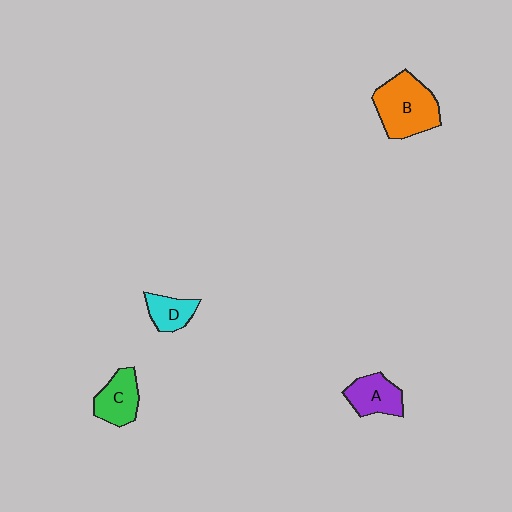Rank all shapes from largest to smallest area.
From largest to smallest: B (orange), C (green), A (purple), D (cyan).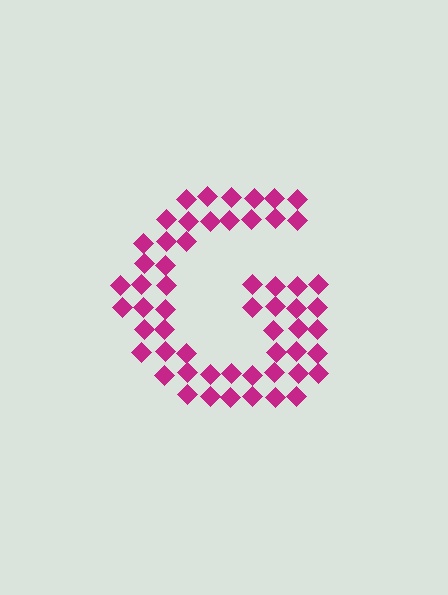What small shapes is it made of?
It is made of small diamonds.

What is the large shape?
The large shape is the letter G.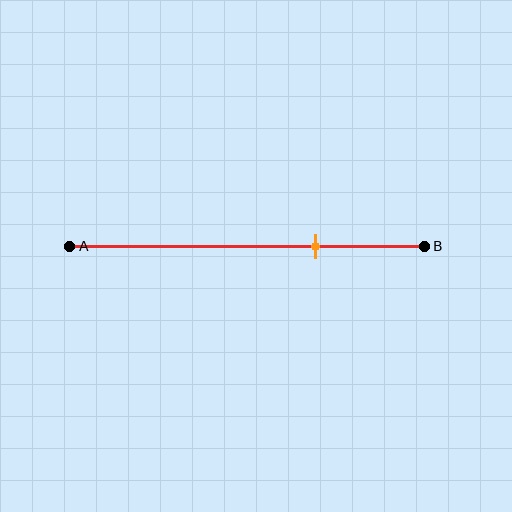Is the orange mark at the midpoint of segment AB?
No, the mark is at about 70% from A, not at the 50% midpoint.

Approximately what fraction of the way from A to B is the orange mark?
The orange mark is approximately 70% of the way from A to B.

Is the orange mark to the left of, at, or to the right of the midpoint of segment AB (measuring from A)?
The orange mark is to the right of the midpoint of segment AB.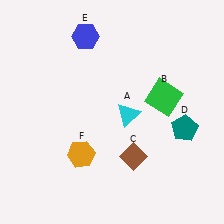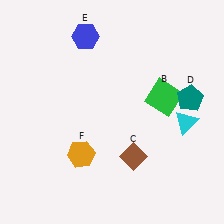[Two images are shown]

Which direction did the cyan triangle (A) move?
The cyan triangle (A) moved right.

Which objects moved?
The objects that moved are: the cyan triangle (A), the teal pentagon (D).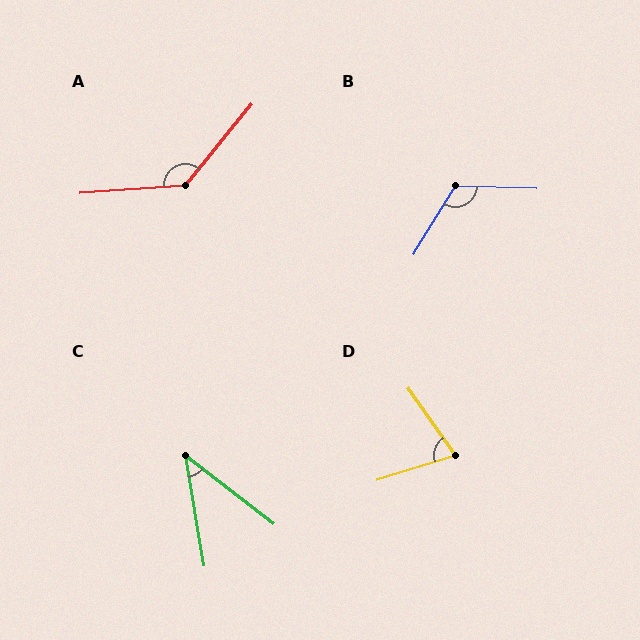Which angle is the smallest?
C, at approximately 43 degrees.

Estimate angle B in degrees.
Approximately 120 degrees.